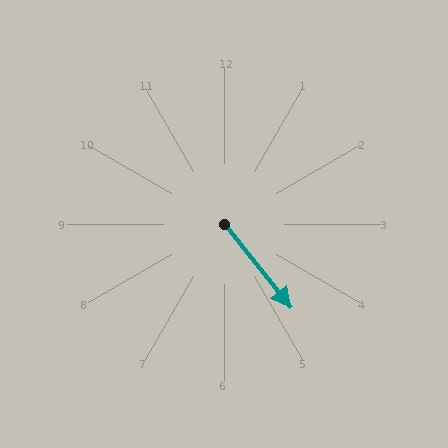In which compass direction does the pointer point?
Southeast.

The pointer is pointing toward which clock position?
Roughly 5 o'clock.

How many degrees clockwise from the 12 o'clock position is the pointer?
Approximately 141 degrees.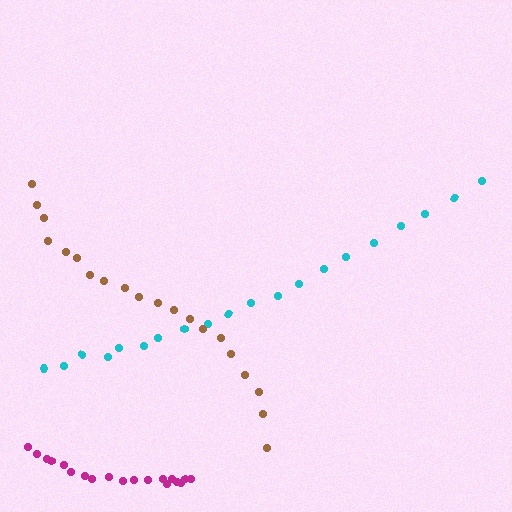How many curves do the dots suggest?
There are 3 distinct paths.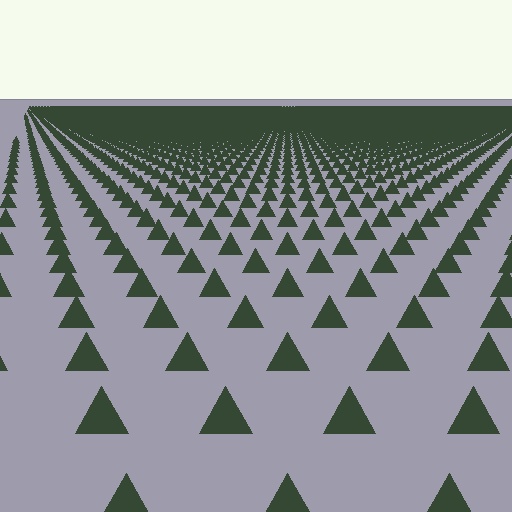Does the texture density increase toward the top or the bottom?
Density increases toward the top.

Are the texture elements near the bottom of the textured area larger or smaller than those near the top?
Larger. Near the bottom, elements are closer to the viewer and appear at a bigger on-screen size.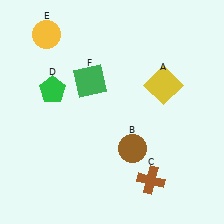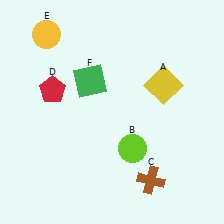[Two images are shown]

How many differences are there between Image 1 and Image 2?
There are 2 differences between the two images.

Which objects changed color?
B changed from brown to lime. D changed from green to red.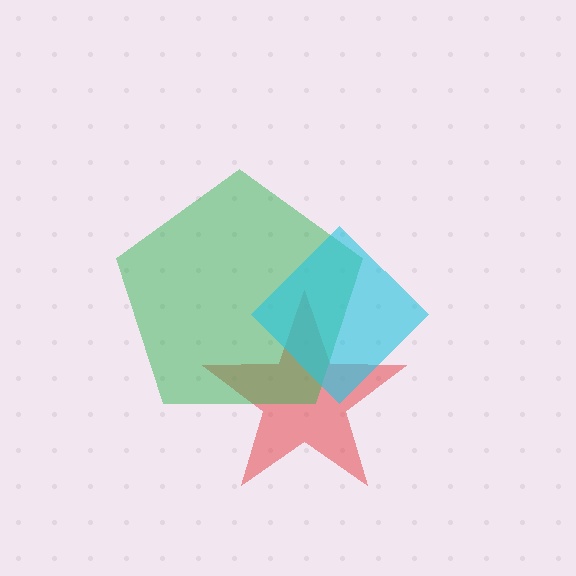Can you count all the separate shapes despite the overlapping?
Yes, there are 3 separate shapes.